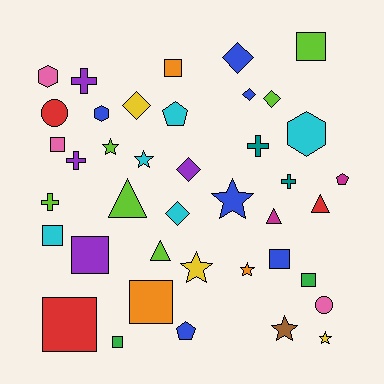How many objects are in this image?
There are 40 objects.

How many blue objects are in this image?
There are 6 blue objects.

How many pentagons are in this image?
There are 3 pentagons.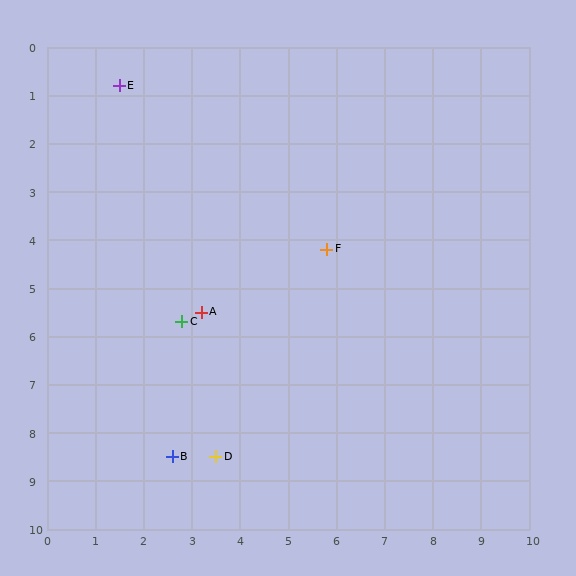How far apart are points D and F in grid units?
Points D and F are about 4.9 grid units apart.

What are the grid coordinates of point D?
Point D is at approximately (3.5, 8.5).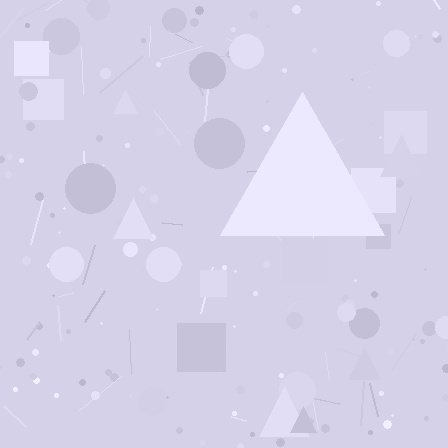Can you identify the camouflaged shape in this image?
The camouflaged shape is a triangle.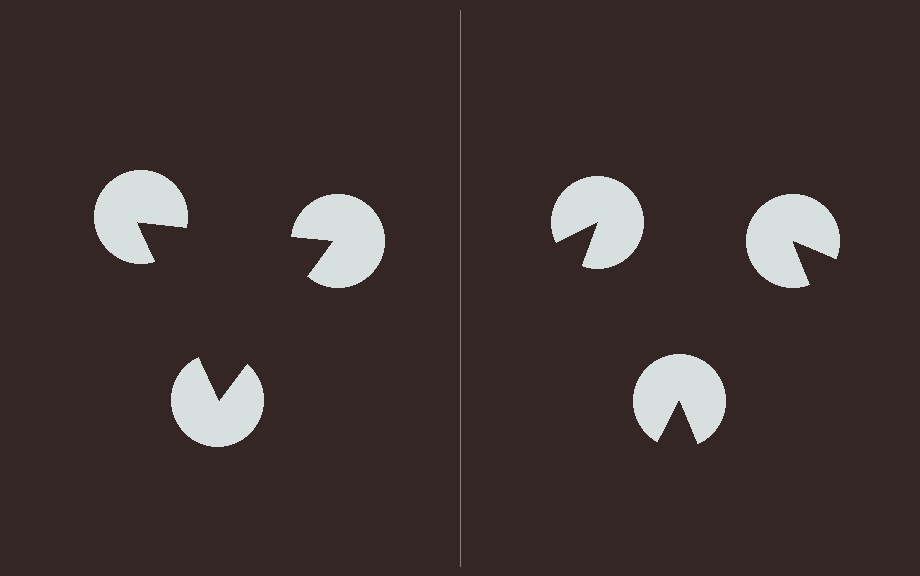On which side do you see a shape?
An illusory triangle appears on the left side. On the right side the wedge cuts are rotated, so no coherent shape forms.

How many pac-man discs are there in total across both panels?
6 — 3 on each side.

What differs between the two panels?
The pac-man discs are positioned identically on both sides; only the wedge orientations differ. On the left they align to a triangle; on the right they are misaligned.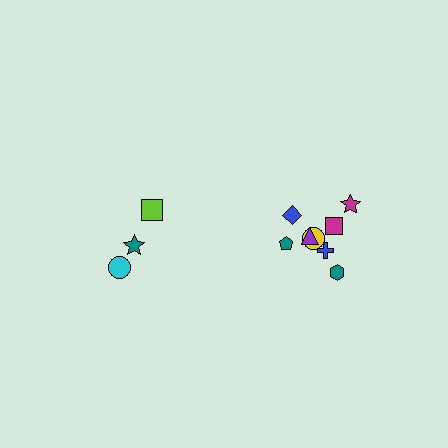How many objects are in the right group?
There are 8 objects.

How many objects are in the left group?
There are 3 objects.